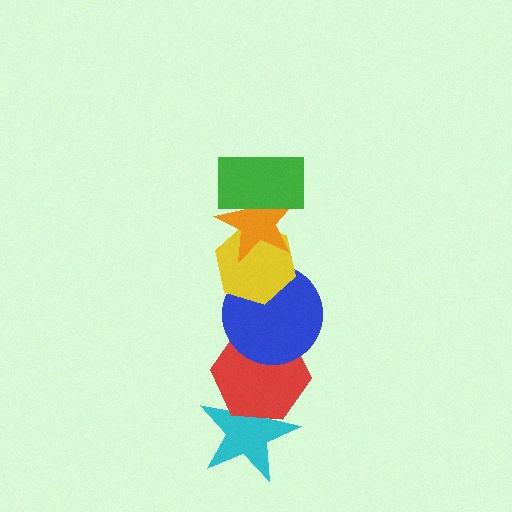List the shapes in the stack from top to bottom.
From top to bottom: the green rectangle, the orange star, the yellow hexagon, the blue circle, the red hexagon, the cyan star.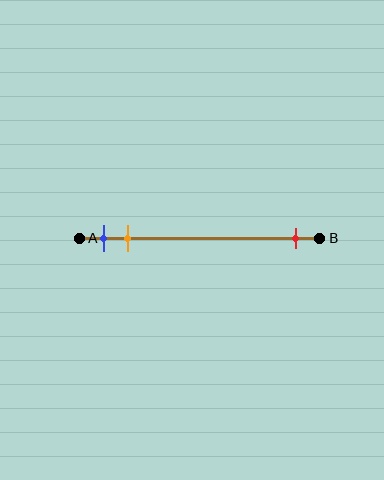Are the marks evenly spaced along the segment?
No, the marks are not evenly spaced.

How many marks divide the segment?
There are 3 marks dividing the segment.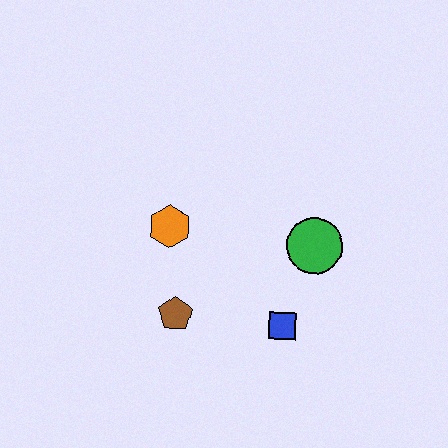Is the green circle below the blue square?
No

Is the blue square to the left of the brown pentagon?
No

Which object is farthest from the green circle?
The brown pentagon is farthest from the green circle.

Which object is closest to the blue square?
The green circle is closest to the blue square.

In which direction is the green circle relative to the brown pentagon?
The green circle is to the right of the brown pentagon.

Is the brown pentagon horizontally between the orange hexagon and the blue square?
Yes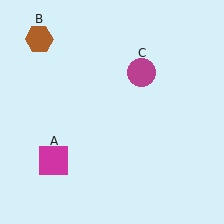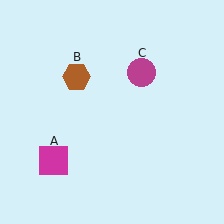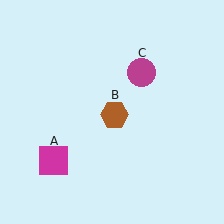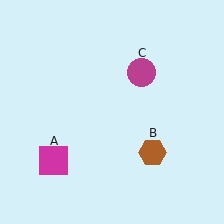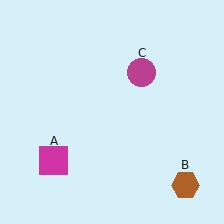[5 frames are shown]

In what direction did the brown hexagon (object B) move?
The brown hexagon (object B) moved down and to the right.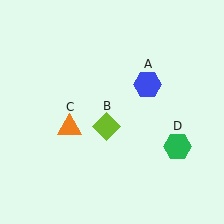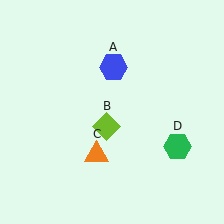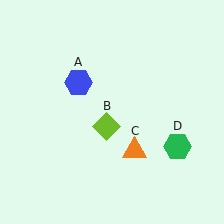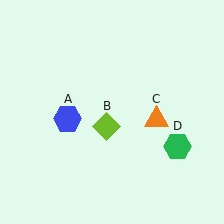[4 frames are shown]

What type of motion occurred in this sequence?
The blue hexagon (object A), orange triangle (object C) rotated counterclockwise around the center of the scene.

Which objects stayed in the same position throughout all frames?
Lime diamond (object B) and green hexagon (object D) remained stationary.